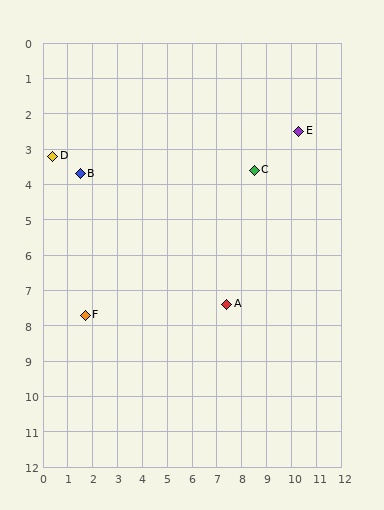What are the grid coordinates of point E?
Point E is at approximately (10.3, 2.5).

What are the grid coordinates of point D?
Point D is at approximately (0.4, 3.2).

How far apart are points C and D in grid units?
Points C and D are about 8.1 grid units apart.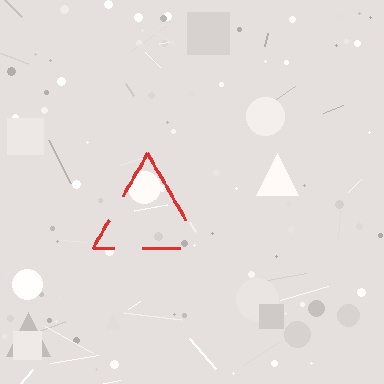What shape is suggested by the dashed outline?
The dashed outline suggests a triangle.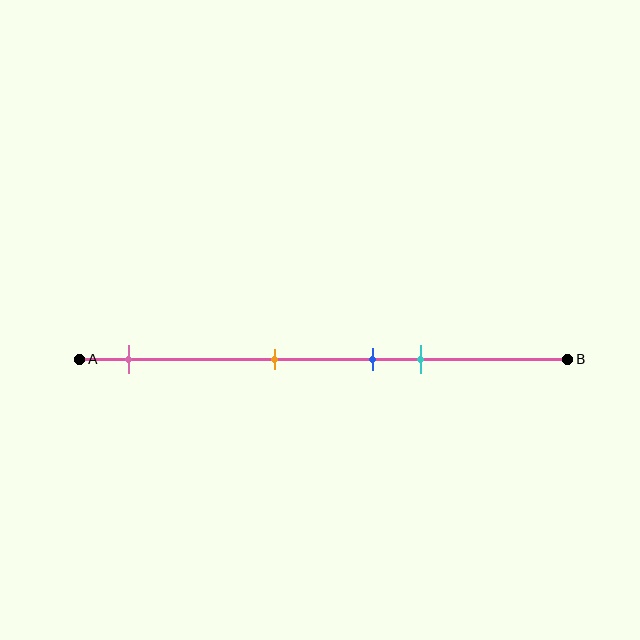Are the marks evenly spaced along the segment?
No, the marks are not evenly spaced.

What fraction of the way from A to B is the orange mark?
The orange mark is approximately 40% (0.4) of the way from A to B.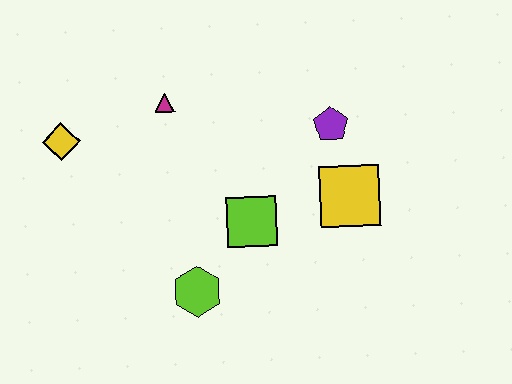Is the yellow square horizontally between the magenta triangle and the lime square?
No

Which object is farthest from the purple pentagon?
The yellow diamond is farthest from the purple pentagon.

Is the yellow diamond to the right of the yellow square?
No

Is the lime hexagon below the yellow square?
Yes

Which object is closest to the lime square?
The lime hexagon is closest to the lime square.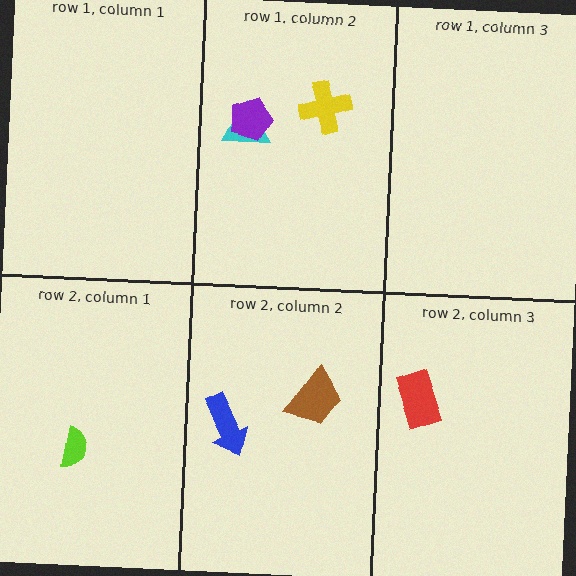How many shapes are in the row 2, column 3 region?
1.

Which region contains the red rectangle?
The row 2, column 3 region.